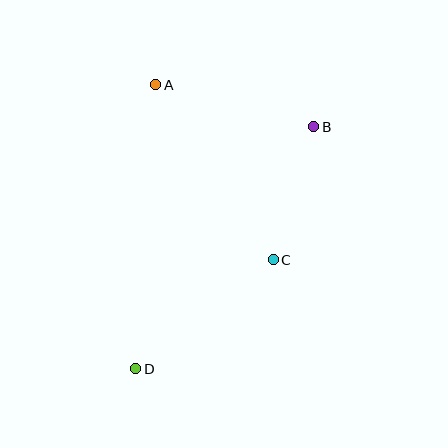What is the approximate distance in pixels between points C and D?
The distance between C and D is approximately 176 pixels.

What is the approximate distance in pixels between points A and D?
The distance between A and D is approximately 285 pixels.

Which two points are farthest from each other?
Points B and D are farthest from each other.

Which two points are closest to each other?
Points B and C are closest to each other.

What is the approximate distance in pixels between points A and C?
The distance between A and C is approximately 211 pixels.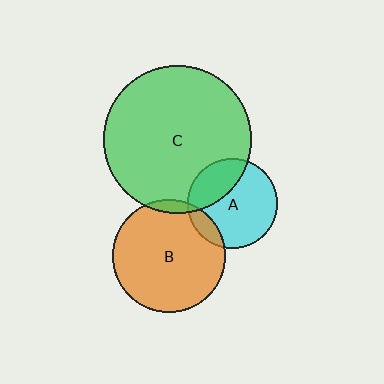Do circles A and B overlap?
Yes.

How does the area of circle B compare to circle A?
Approximately 1.6 times.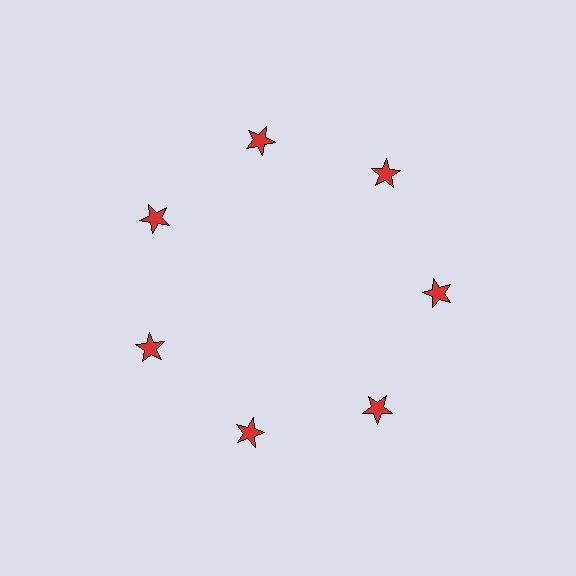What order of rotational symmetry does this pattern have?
This pattern has 7-fold rotational symmetry.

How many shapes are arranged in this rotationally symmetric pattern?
There are 7 shapes, arranged in 7 groups of 1.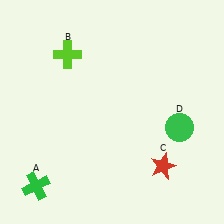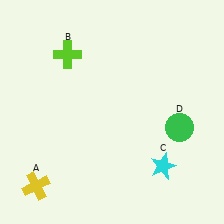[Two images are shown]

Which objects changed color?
A changed from green to yellow. C changed from red to cyan.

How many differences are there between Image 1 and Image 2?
There are 2 differences between the two images.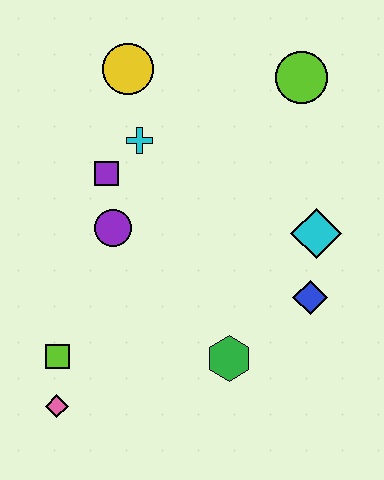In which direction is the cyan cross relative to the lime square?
The cyan cross is above the lime square.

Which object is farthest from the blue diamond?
The yellow circle is farthest from the blue diamond.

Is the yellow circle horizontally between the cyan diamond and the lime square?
Yes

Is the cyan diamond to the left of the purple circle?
No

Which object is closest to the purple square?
The cyan cross is closest to the purple square.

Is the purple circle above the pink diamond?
Yes